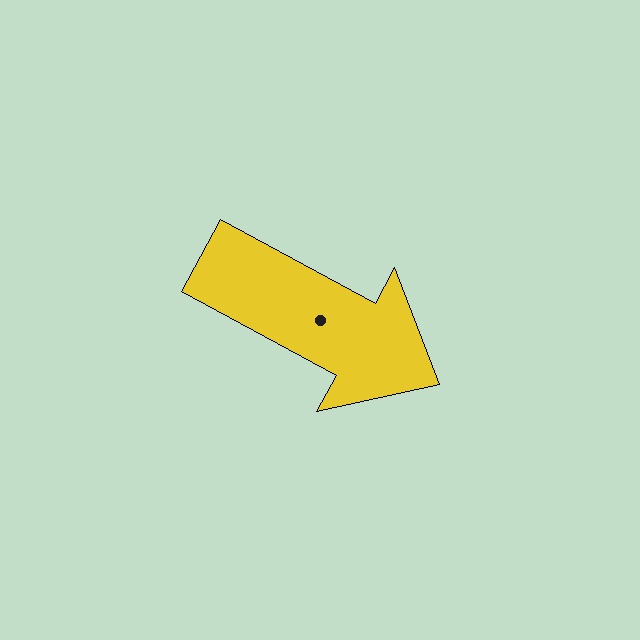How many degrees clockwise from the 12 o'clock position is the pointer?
Approximately 118 degrees.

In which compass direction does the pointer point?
Southeast.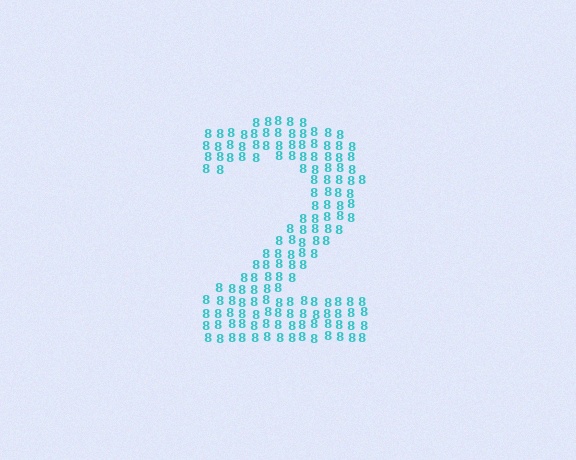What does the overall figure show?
The overall figure shows the digit 2.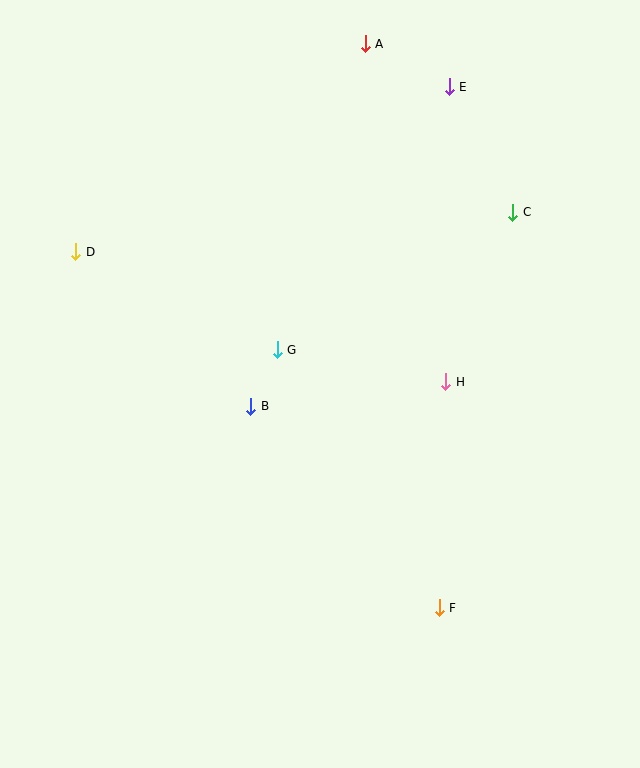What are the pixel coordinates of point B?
Point B is at (251, 406).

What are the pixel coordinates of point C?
Point C is at (513, 212).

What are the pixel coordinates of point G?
Point G is at (277, 350).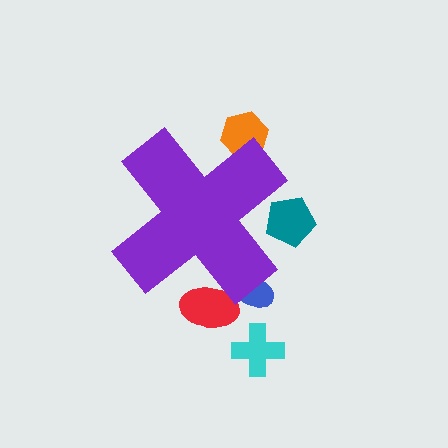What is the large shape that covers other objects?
A purple cross.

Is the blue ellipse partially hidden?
Yes, the blue ellipse is partially hidden behind the purple cross.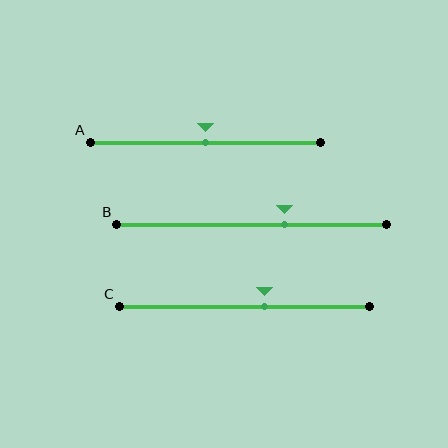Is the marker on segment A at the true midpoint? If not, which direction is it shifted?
Yes, the marker on segment A is at the true midpoint.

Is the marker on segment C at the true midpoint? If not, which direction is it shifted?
No, the marker on segment C is shifted to the right by about 8% of the segment length.